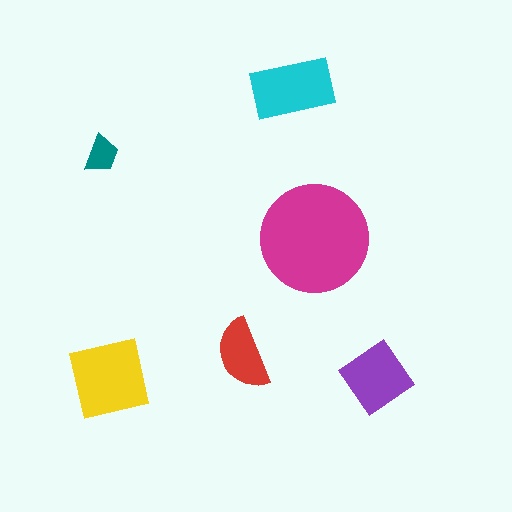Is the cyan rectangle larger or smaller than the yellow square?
Smaller.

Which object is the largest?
The magenta circle.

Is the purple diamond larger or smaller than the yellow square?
Smaller.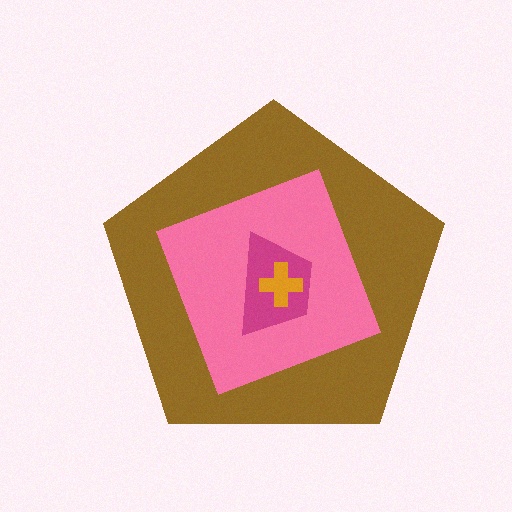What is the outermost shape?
The brown pentagon.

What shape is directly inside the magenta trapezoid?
The orange cross.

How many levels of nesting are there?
4.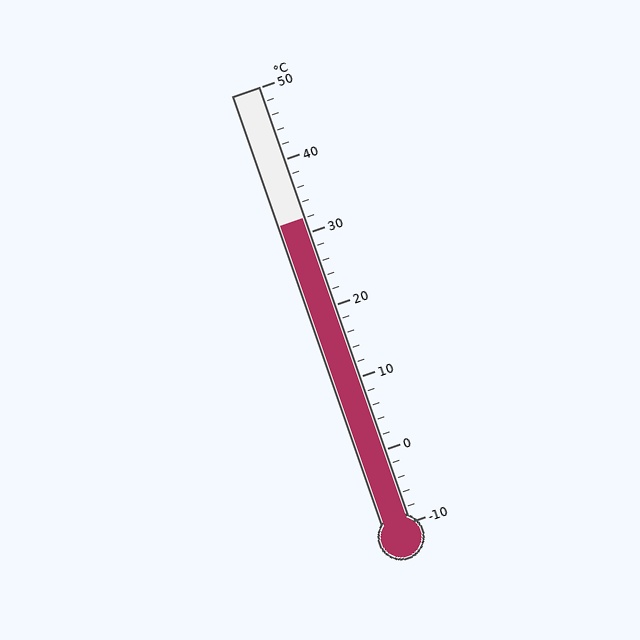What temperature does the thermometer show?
The thermometer shows approximately 32°C.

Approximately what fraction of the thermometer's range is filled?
The thermometer is filled to approximately 70% of its range.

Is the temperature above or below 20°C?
The temperature is above 20°C.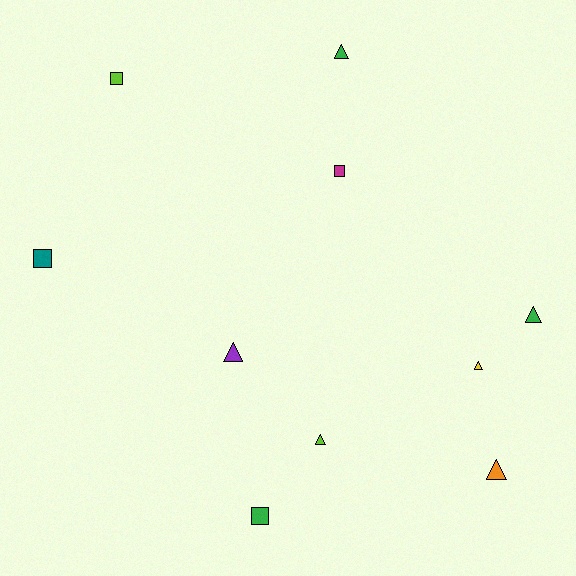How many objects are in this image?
There are 10 objects.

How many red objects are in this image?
There are no red objects.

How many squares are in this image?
There are 4 squares.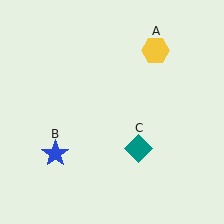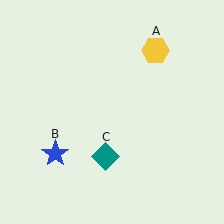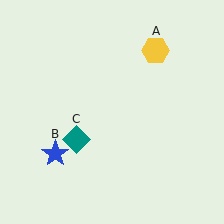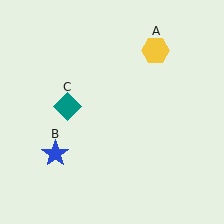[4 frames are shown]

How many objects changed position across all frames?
1 object changed position: teal diamond (object C).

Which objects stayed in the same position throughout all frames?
Yellow hexagon (object A) and blue star (object B) remained stationary.